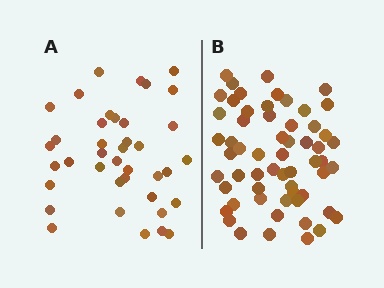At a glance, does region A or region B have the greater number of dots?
Region B (the right region) has more dots.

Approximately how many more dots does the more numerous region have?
Region B has approximately 20 more dots than region A.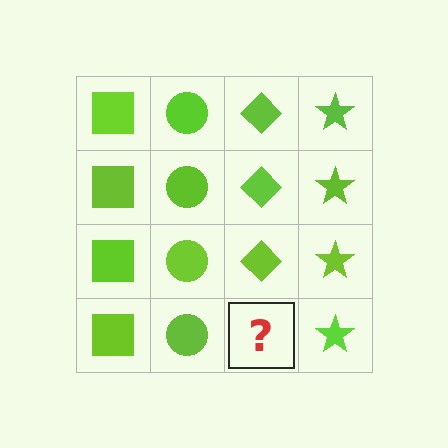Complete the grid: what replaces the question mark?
The question mark should be replaced with a lime diamond.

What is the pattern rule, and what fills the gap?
The rule is that each column has a consistent shape. The gap should be filled with a lime diamond.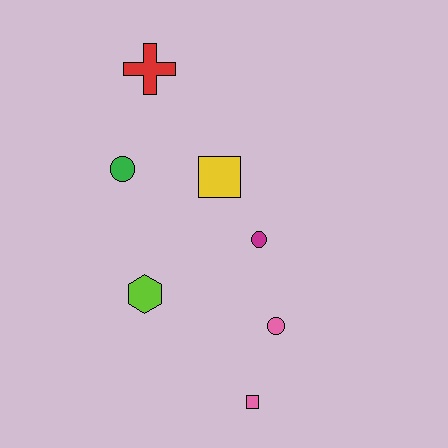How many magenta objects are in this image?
There is 1 magenta object.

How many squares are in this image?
There are 2 squares.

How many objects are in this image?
There are 7 objects.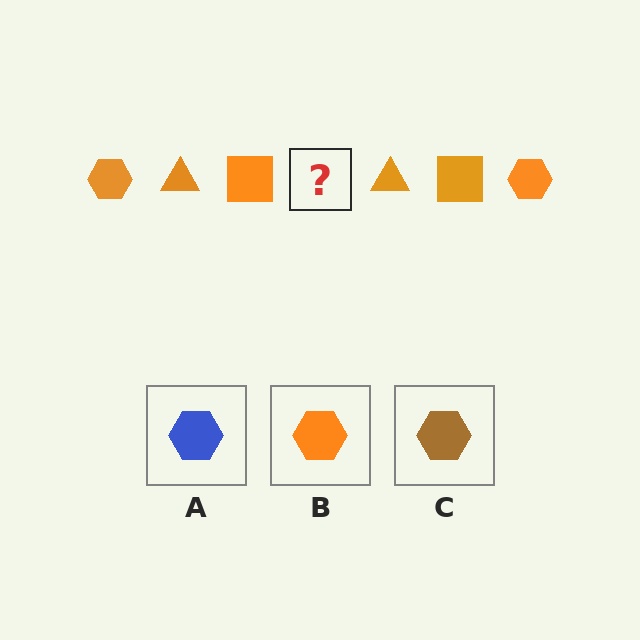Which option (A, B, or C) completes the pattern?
B.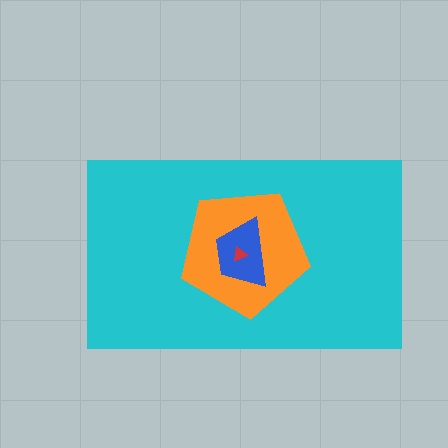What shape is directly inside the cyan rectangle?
The orange pentagon.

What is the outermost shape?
The cyan rectangle.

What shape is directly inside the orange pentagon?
The blue trapezoid.